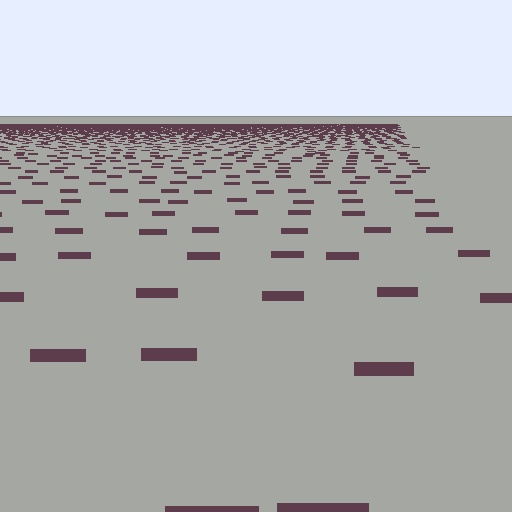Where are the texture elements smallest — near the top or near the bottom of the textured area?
Near the top.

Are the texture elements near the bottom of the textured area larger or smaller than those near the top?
Larger. Near the bottom, elements are closer to the viewer and appear at a bigger on-screen size.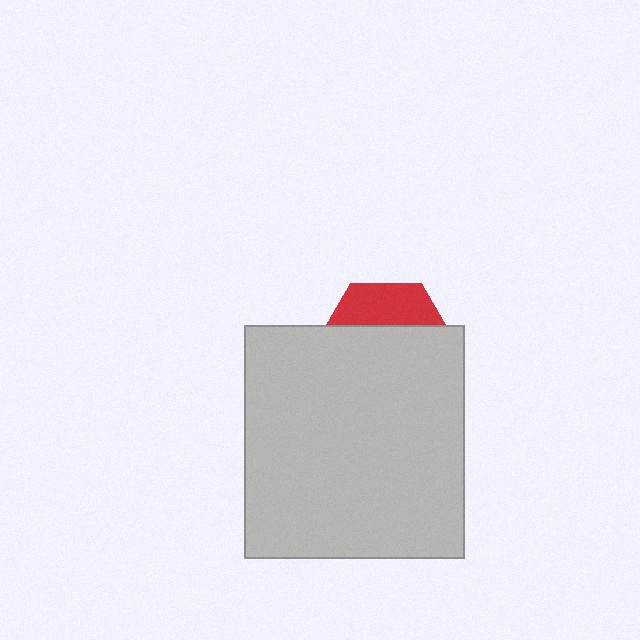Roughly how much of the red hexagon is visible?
A small part of it is visible (roughly 30%).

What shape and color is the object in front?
The object in front is a light gray rectangle.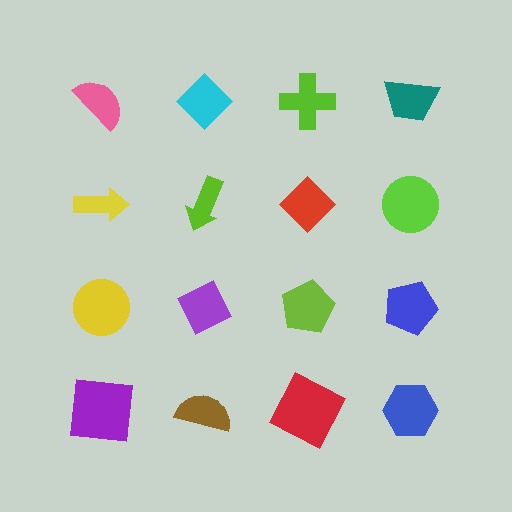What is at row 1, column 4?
A teal trapezoid.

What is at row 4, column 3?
A red square.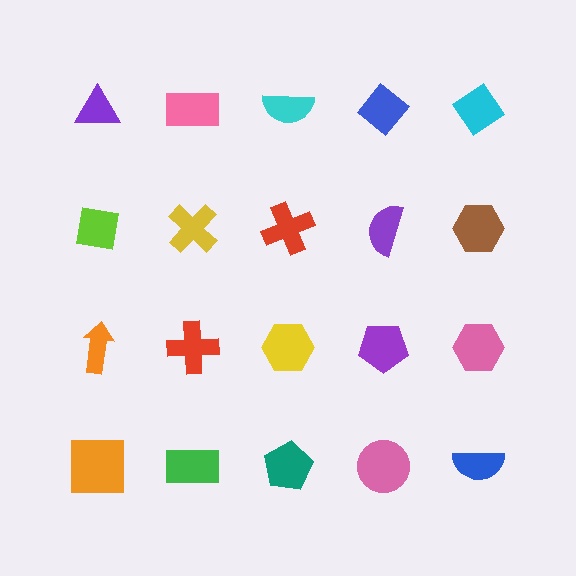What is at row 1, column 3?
A cyan semicircle.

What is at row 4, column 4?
A pink circle.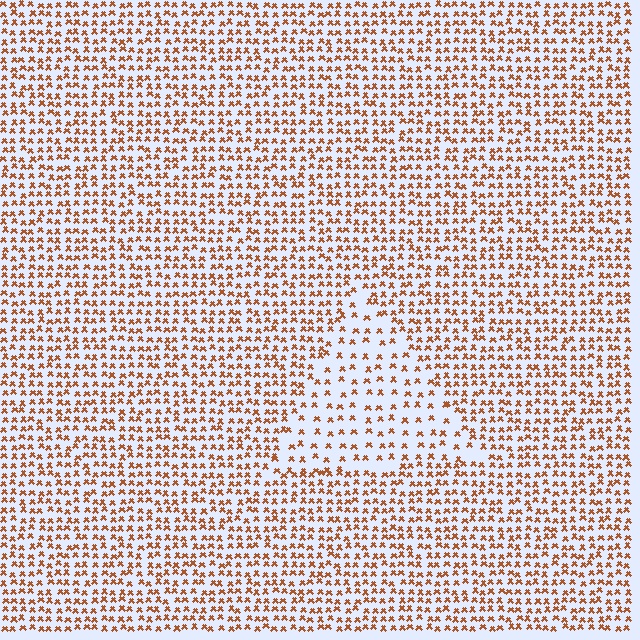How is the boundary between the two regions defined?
The boundary is defined by a change in element density (approximately 2.0x ratio). All elements are the same color, size, and shape.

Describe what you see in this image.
The image contains small brown elements arranged at two different densities. A triangle-shaped region is visible where the elements are less densely packed than the surrounding area.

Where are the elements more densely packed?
The elements are more densely packed outside the triangle boundary.